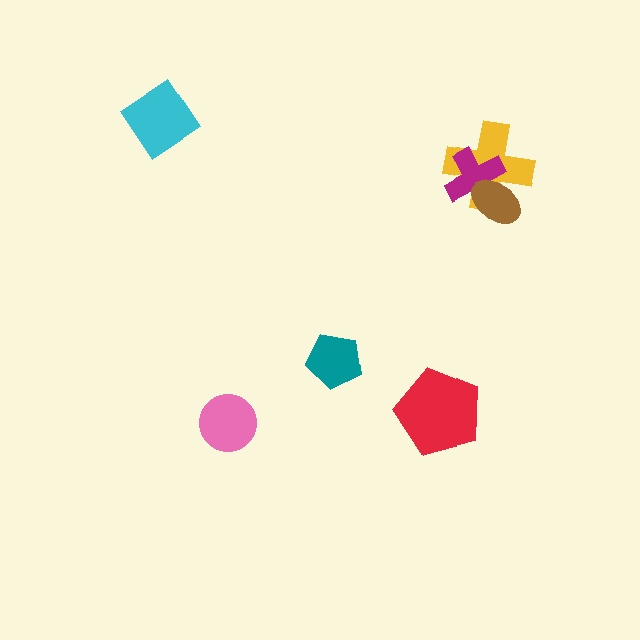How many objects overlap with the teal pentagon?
0 objects overlap with the teal pentagon.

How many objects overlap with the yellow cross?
2 objects overlap with the yellow cross.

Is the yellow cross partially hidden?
Yes, it is partially covered by another shape.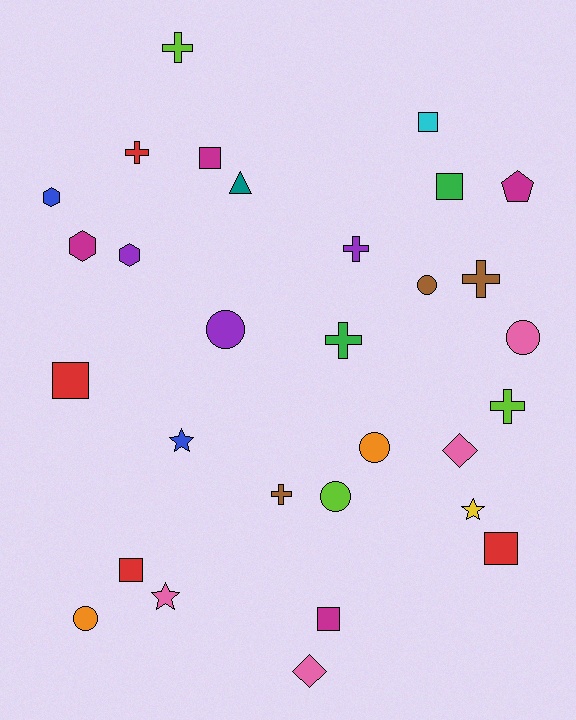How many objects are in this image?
There are 30 objects.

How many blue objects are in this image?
There are 2 blue objects.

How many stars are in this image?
There are 3 stars.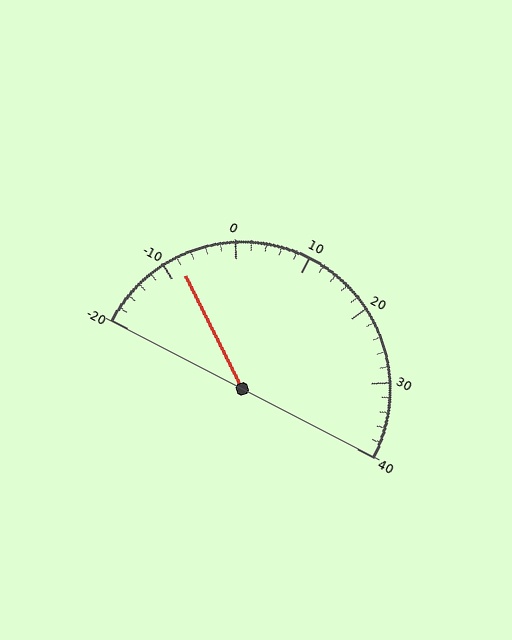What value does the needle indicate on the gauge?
The needle indicates approximately -8.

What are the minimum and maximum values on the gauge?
The gauge ranges from -20 to 40.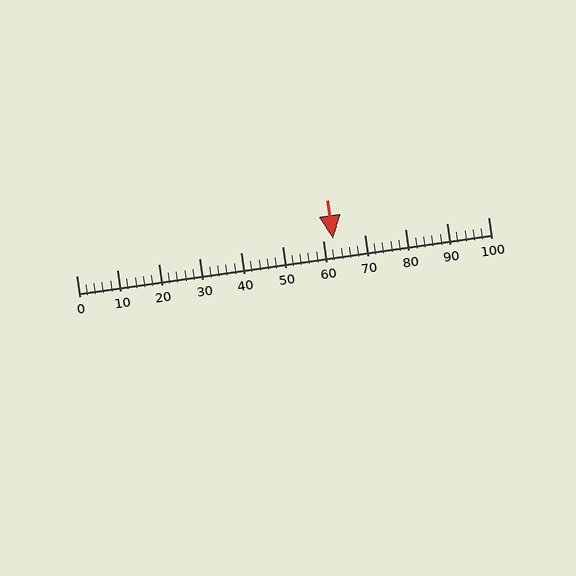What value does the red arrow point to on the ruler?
The red arrow points to approximately 62.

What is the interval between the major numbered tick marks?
The major tick marks are spaced 10 units apart.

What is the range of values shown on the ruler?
The ruler shows values from 0 to 100.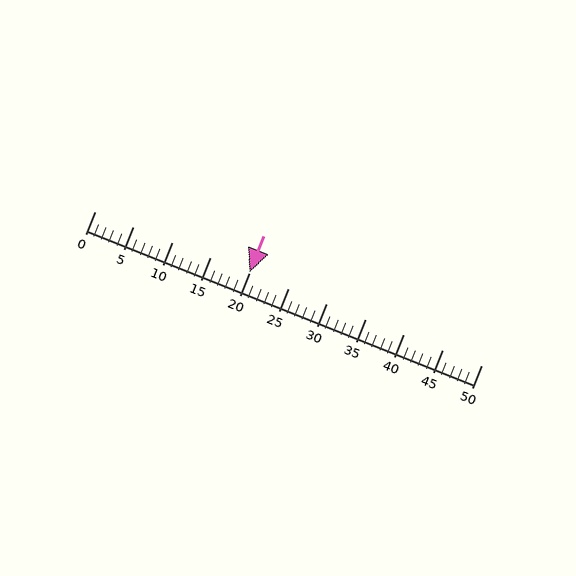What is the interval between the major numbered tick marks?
The major tick marks are spaced 5 units apart.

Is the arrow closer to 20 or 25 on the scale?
The arrow is closer to 20.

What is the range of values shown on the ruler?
The ruler shows values from 0 to 50.